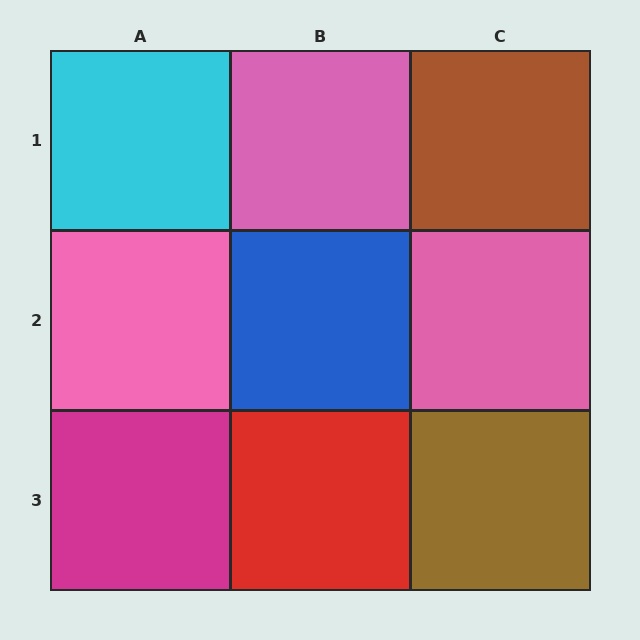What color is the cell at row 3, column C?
Brown.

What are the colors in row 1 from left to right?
Cyan, pink, brown.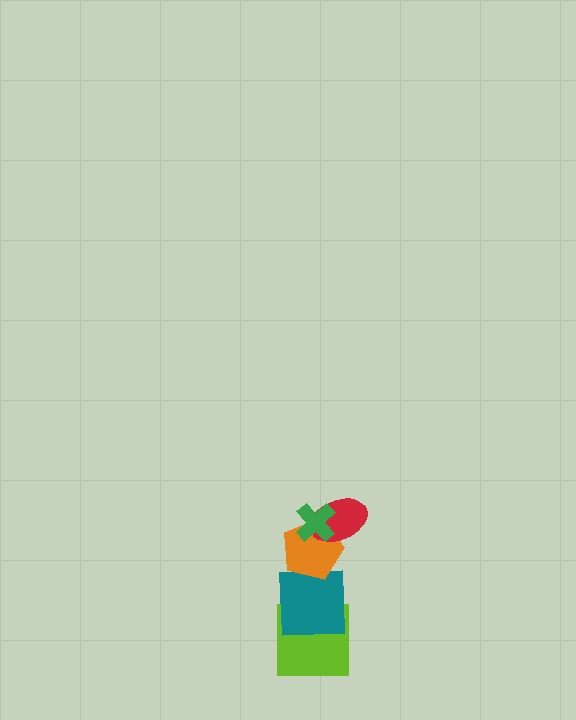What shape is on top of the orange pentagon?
The red ellipse is on top of the orange pentagon.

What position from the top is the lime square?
The lime square is 5th from the top.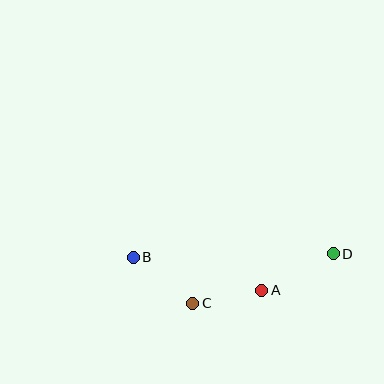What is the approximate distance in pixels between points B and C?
The distance between B and C is approximately 75 pixels.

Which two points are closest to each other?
Points A and C are closest to each other.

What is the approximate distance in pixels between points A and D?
The distance between A and D is approximately 81 pixels.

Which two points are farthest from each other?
Points B and D are farthest from each other.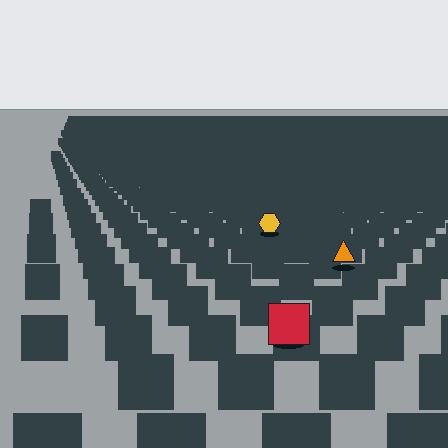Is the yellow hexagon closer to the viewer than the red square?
No. The red square is closer — you can tell from the texture gradient: the ground texture is coarser near it.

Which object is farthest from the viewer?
The yellow hexagon is farthest from the viewer. It appears smaller and the ground texture around it is denser.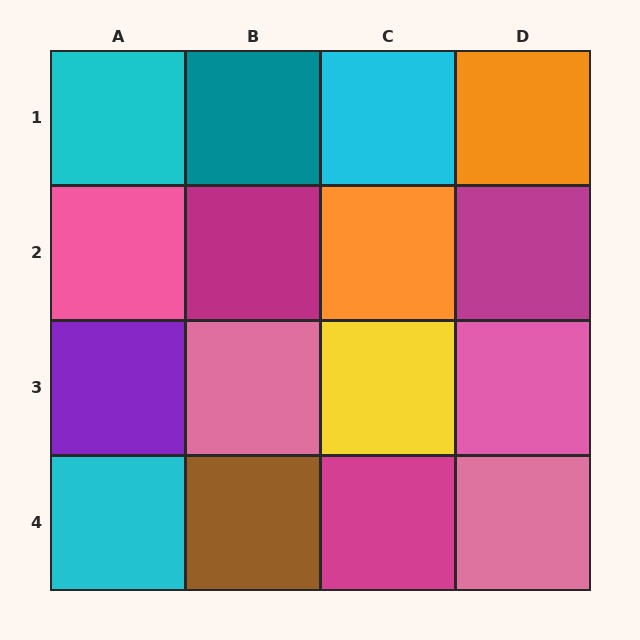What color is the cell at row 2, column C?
Orange.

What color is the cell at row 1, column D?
Orange.